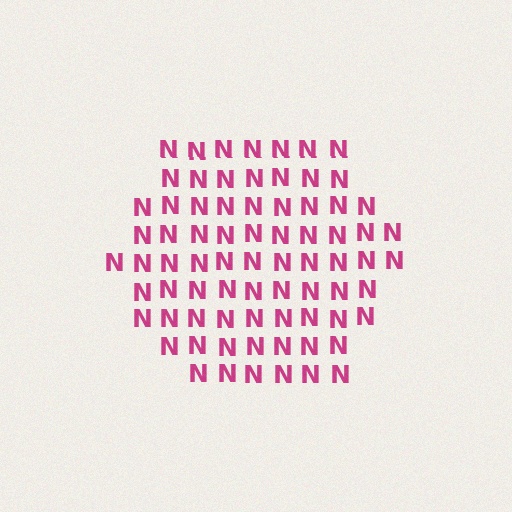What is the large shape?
The large shape is a hexagon.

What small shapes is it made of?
It is made of small letter N's.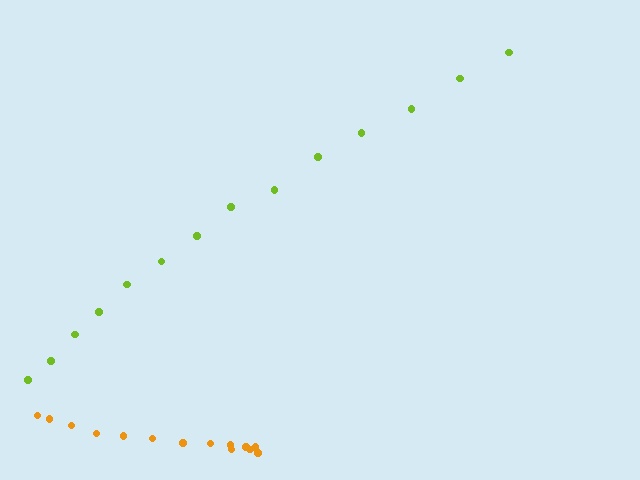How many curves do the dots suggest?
There are 2 distinct paths.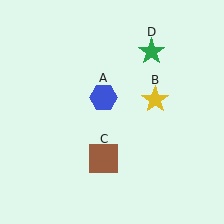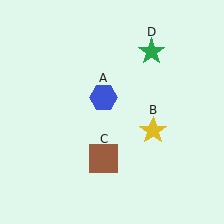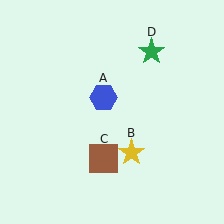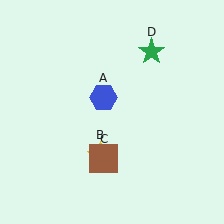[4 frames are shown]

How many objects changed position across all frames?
1 object changed position: yellow star (object B).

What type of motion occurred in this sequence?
The yellow star (object B) rotated clockwise around the center of the scene.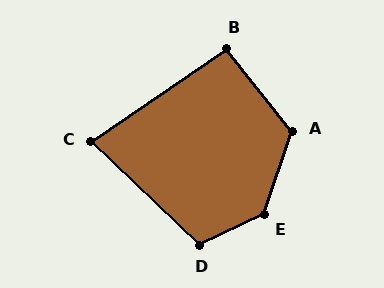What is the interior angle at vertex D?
Approximately 111 degrees (obtuse).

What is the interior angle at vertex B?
Approximately 94 degrees (approximately right).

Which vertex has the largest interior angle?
E, at approximately 133 degrees.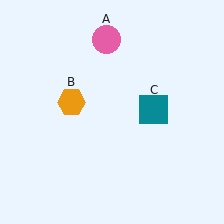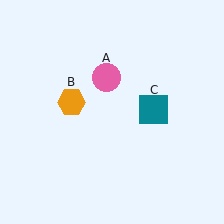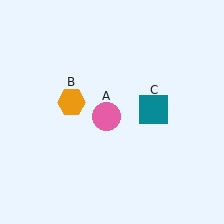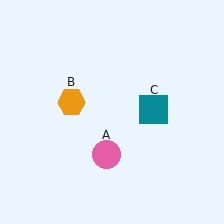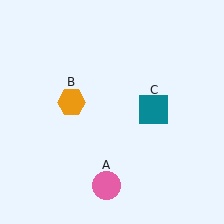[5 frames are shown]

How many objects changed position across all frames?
1 object changed position: pink circle (object A).